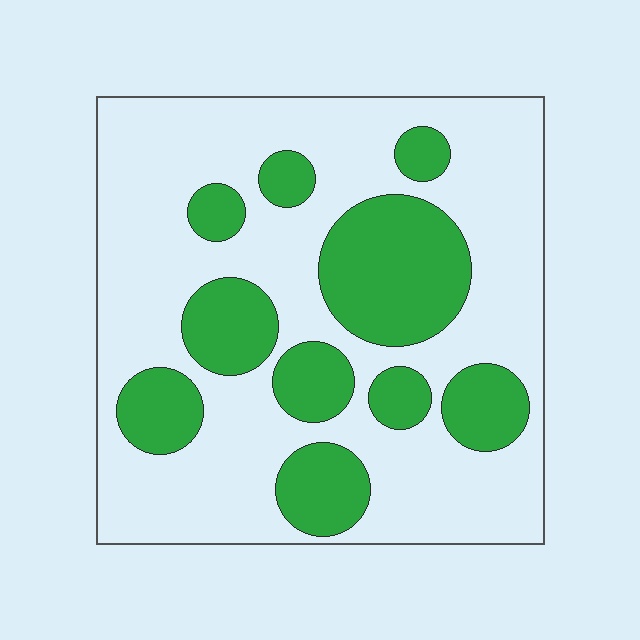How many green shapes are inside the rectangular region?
10.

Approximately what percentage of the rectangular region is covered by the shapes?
Approximately 30%.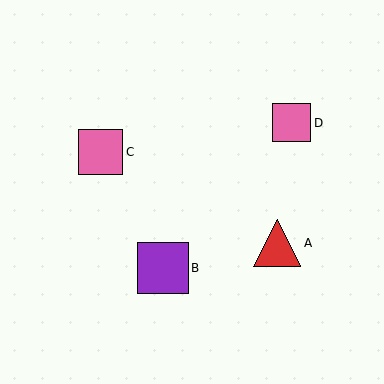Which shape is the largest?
The purple square (labeled B) is the largest.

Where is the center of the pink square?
The center of the pink square is at (100, 152).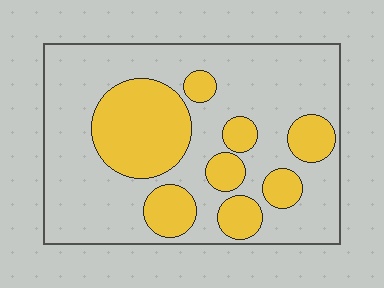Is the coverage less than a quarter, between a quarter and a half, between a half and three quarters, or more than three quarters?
Between a quarter and a half.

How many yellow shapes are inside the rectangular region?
8.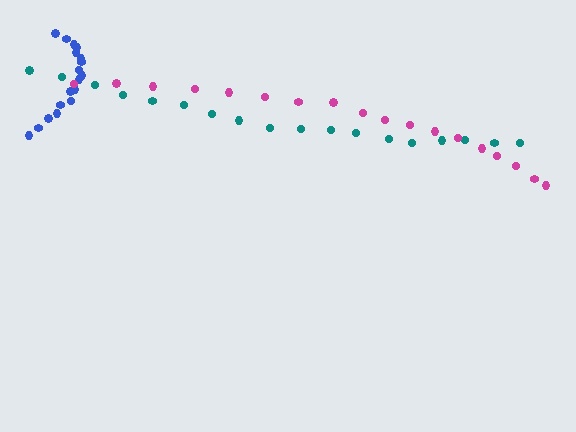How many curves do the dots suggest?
There are 3 distinct paths.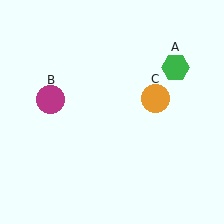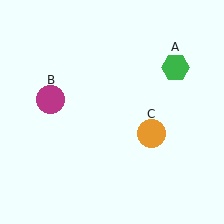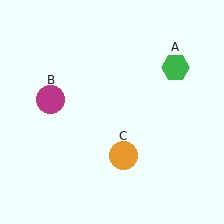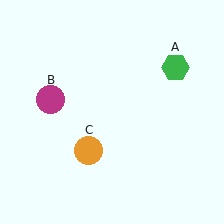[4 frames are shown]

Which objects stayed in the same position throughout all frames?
Green hexagon (object A) and magenta circle (object B) remained stationary.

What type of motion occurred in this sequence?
The orange circle (object C) rotated clockwise around the center of the scene.